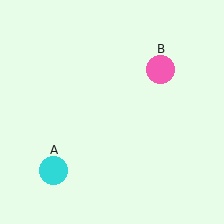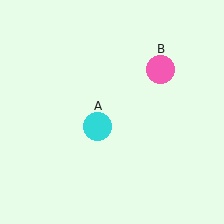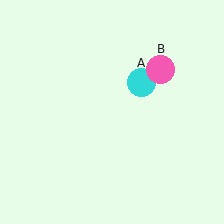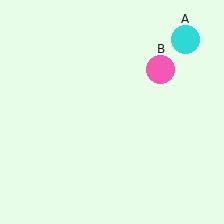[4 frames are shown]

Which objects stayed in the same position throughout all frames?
Pink circle (object B) remained stationary.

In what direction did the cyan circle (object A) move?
The cyan circle (object A) moved up and to the right.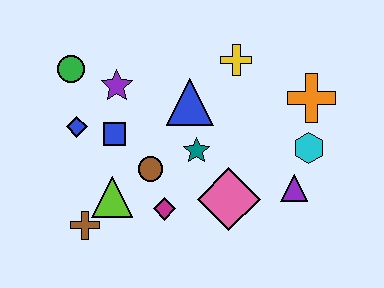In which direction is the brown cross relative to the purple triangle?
The brown cross is to the left of the purple triangle.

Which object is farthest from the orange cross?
The brown cross is farthest from the orange cross.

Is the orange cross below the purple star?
Yes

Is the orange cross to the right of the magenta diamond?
Yes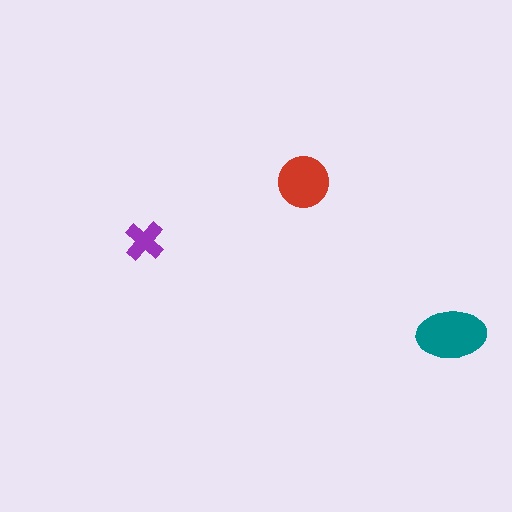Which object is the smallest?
The purple cross.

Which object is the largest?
The teal ellipse.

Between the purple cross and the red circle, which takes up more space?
The red circle.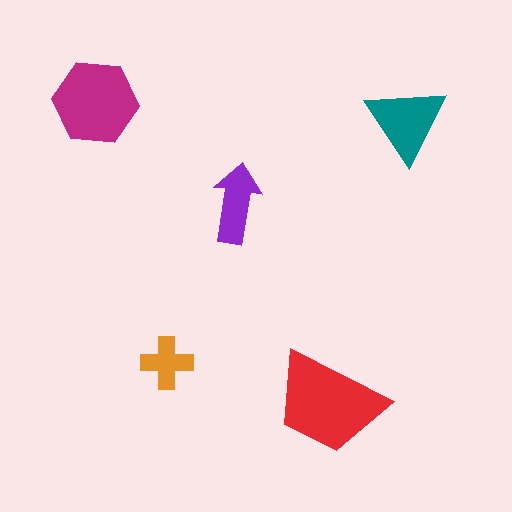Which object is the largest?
The red trapezoid.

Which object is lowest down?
The red trapezoid is bottommost.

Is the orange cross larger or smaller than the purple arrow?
Smaller.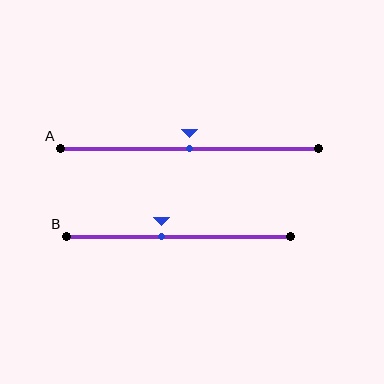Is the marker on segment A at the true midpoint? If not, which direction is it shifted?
Yes, the marker on segment A is at the true midpoint.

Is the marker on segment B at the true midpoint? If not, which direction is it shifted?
No, the marker on segment B is shifted to the left by about 8% of the segment length.